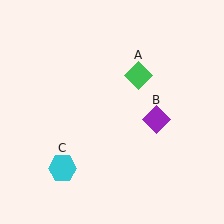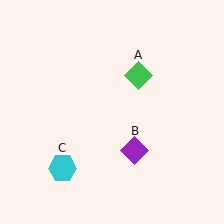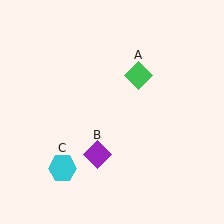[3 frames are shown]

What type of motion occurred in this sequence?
The purple diamond (object B) rotated clockwise around the center of the scene.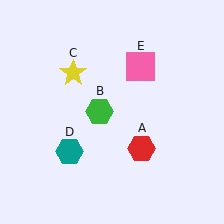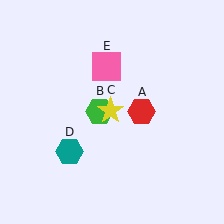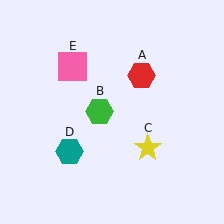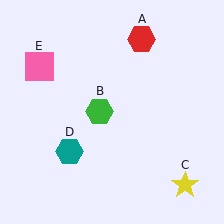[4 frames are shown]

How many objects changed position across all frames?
3 objects changed position: red hexagon (object A), yellow star (object C), pink square (object E).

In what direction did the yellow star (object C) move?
The yellow star (object C) moved down and to the right.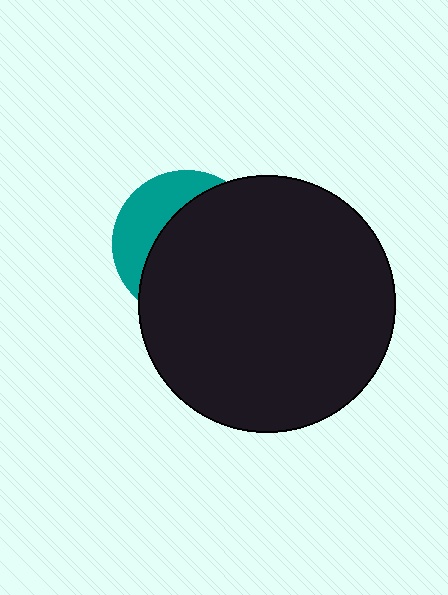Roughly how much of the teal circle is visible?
A small part of it is visible (roughly 32%).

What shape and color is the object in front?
The object in front is a black circle.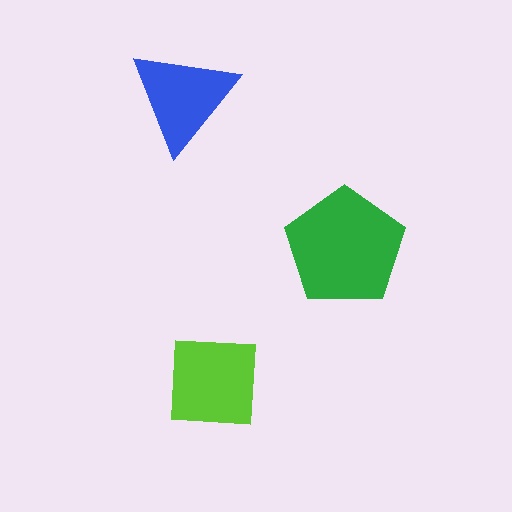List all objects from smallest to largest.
The blue triangle, the lime square, the green pentagon.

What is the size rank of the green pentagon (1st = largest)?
1st.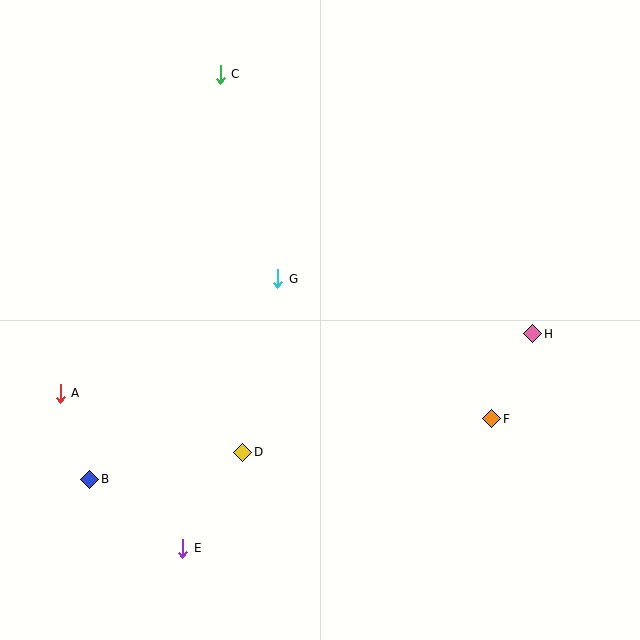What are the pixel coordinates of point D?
Point D is at (243, 452).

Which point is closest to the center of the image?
Point G at (278, 279) is closest to the center.